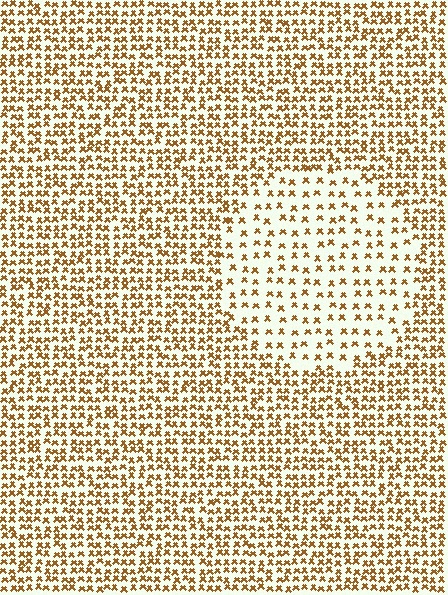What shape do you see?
I see a circle.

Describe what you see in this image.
The image contains small brown elements arranged at two different densities. A circle-shaped region is visible where the elements are less densely packed than the surrounding area.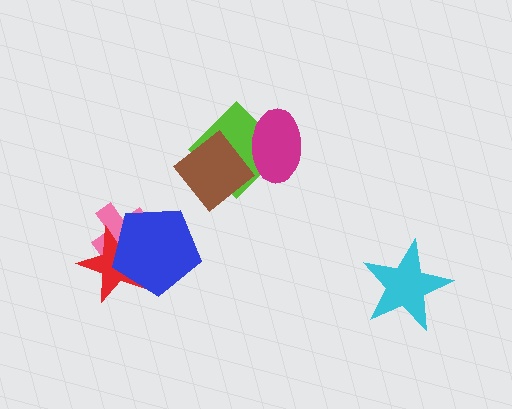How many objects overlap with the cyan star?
0 objects overlap with the cyan star.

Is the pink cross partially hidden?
Yes, it is partially covered by another shape.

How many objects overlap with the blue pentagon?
2 objects overlap with the blue pentagon.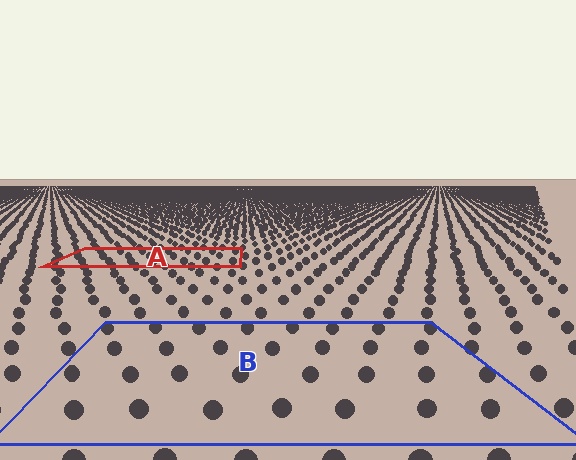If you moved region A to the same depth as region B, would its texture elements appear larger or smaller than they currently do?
They would appear larger. At a closer depth, the same texture elements are projected at a bigger on-screen size.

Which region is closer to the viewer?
Region B is closer. The texture elements there are larger and more spread out.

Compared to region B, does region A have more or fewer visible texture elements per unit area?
Region A has more texture elements per unit area — they are packed more densely because it is farther away.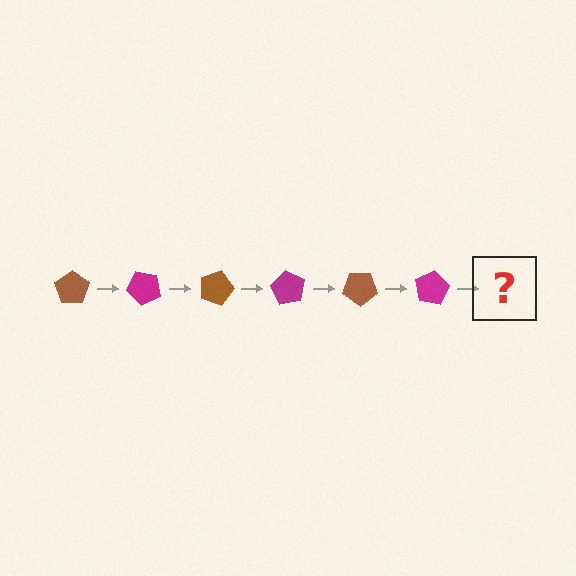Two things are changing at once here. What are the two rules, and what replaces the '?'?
The two rules are that it rotates 45 degrees each step and the color cycles through brown and magenta. The '?' should be a brown pentagon, rotated 270 degrees from the start.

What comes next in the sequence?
The next element should be a brown pentagon, rotated 270 degrees from the start.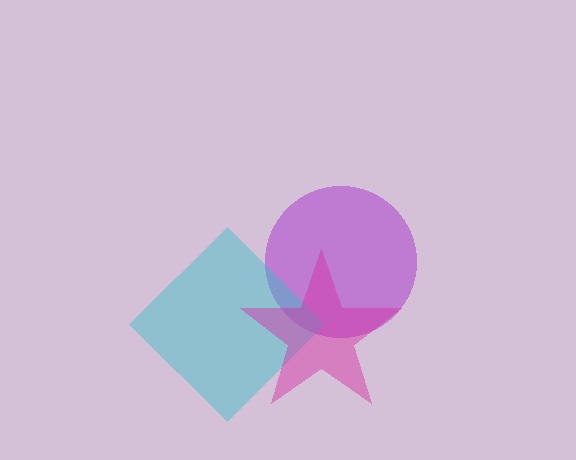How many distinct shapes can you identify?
There are 3 distinct shapes: a purple circle, a cyan diamond, a magenta star.